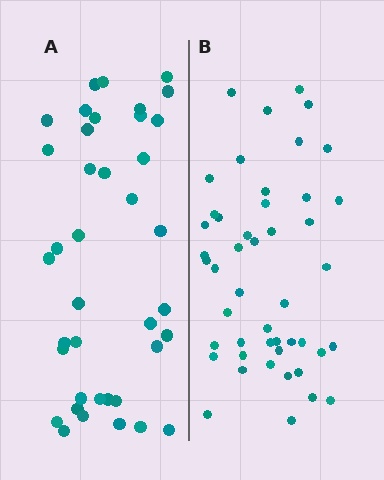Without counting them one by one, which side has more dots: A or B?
Region B (the right region) has more dots.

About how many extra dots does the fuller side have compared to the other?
Region B has roughly 8 or so more dots than region A.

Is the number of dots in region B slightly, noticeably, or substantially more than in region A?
Region B has only slightly more — the two regions are fairly close. The ratio is roughly 1.2 to 1.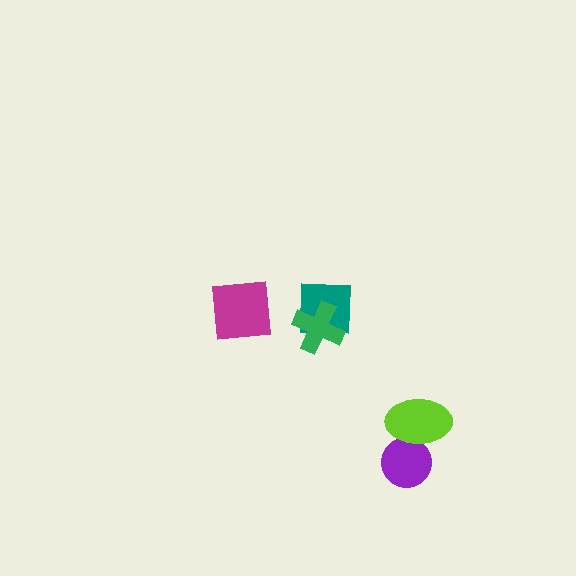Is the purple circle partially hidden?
Yes, it is partially covered by another shape.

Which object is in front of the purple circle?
The lime ellipse is in front of the purple circle.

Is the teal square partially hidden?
Yes, it is partially covered by another shape.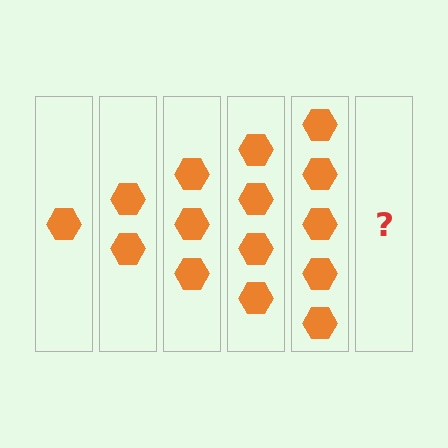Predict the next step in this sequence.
The next step is 6 hexagons.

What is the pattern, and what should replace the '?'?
The pattern is that each step adds one more hexagon. The '?' should be 6 hexagons.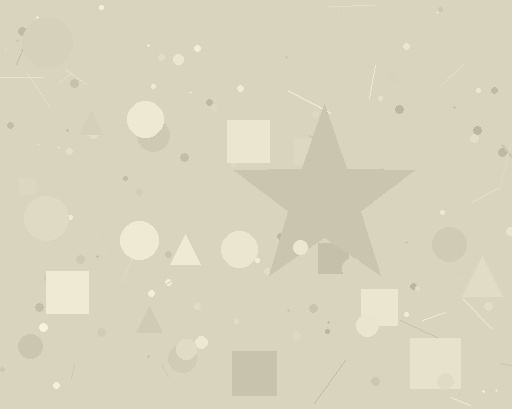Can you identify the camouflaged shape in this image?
The camouflaged shape is a star.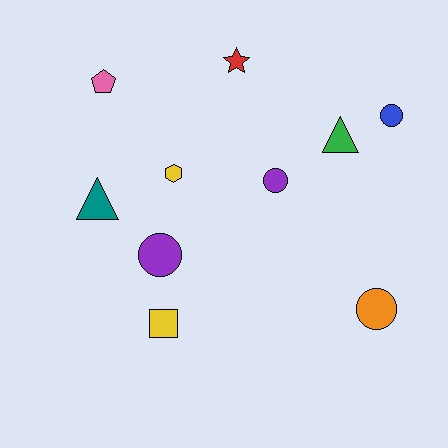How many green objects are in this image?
There is 1 green object.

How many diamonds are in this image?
There are no diamonds.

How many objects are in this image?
There are 10 objects.